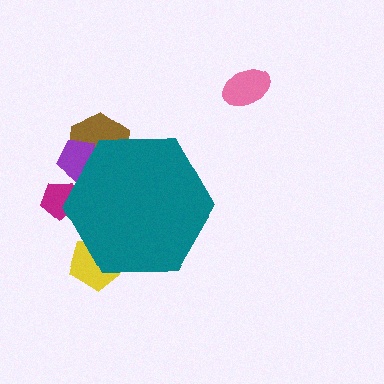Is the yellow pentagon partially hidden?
Yes, the yellow pentagon is partially hidden behind the teal hexagon.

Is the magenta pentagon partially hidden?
Yes, the magenta pentagon is partially hidden behind the teal hexagon.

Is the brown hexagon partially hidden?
Yes, the brown hexagon is partially hidden behind the teal hexagon.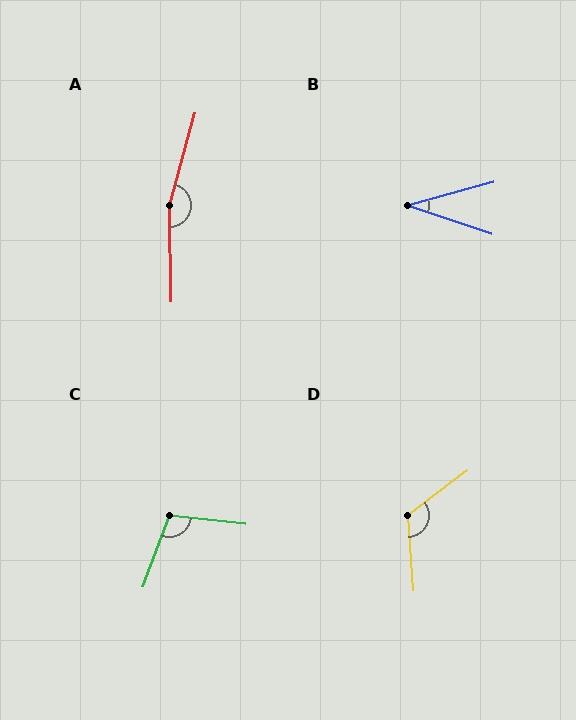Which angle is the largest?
A, at approximately 164 degrees.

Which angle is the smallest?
B, at approximately 34 degrees.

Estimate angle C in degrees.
Approximately 104 degrees.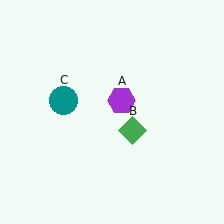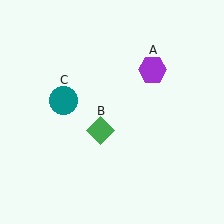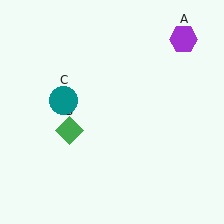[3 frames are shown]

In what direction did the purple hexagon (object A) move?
The purple hexagon (object A) moved up and to the right.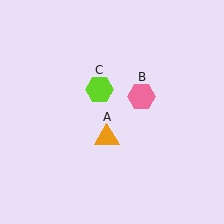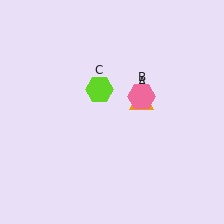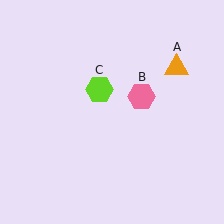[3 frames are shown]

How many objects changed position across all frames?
1 object changed position: orange triangle (object A).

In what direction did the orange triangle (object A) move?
The orange triangle (object A) moved up and to the right.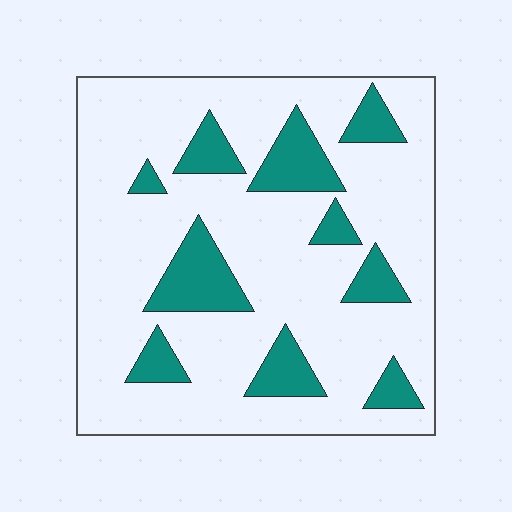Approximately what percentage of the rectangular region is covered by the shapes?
Approximately 20%.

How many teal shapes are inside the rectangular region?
10.